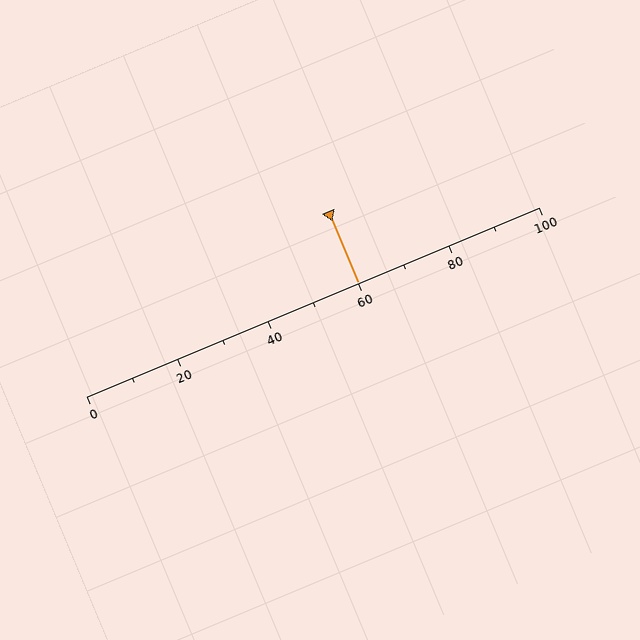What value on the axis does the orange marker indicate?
The marker indicates approximately 60.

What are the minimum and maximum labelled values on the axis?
The axis runs from 0 to 100.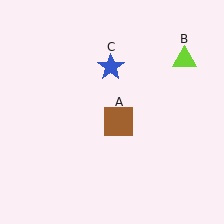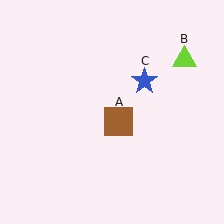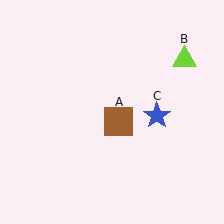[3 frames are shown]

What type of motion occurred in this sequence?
The blue star (object C) rotated clockwise around the center of the scene.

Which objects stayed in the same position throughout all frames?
Brown square (object A) and lime triangle (object B) remained stationary.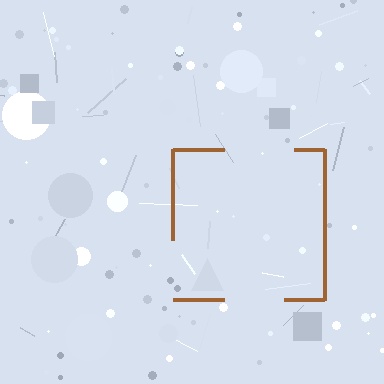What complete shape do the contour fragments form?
The contour fragments form a square.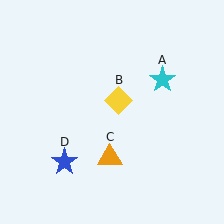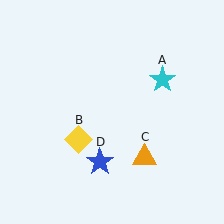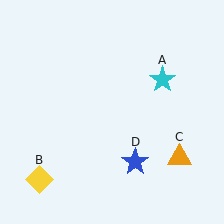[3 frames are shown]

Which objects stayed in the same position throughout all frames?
Cyan star (object A) remained stationary.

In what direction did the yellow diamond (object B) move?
The yellow diamond (object B) moved down and to the left.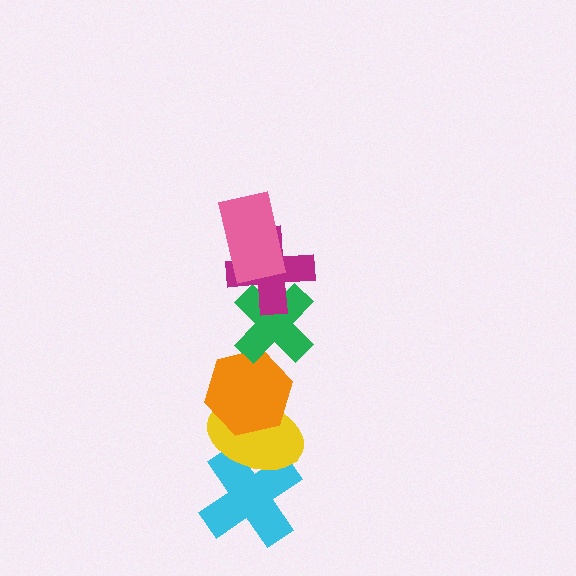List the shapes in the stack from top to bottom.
From top to bottom: the pink rectangle, the magenta cross, the green cross, the orange hexagon, the yellow ellipse, the cyan cross.